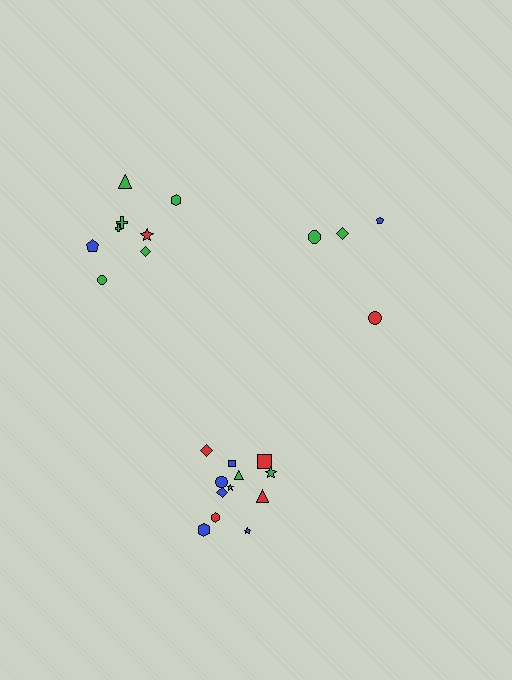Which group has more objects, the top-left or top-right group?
The top-left group.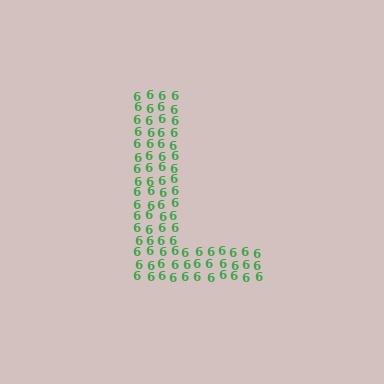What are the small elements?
The small elements are digit 6's.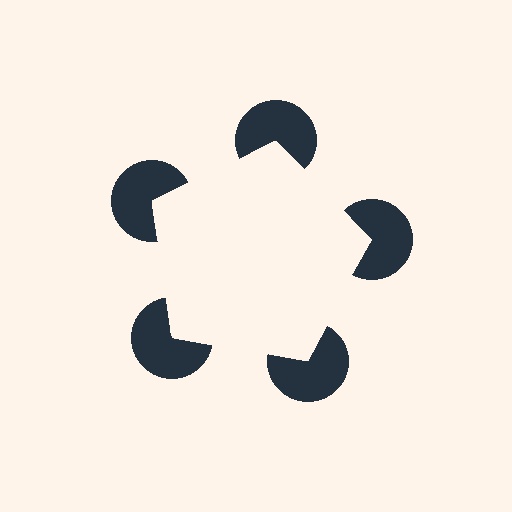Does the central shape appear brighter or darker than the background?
It typically appears slightly brighter than the background, even though no actual brightness change is drawn.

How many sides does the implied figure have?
5 sides.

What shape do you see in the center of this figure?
An illusory pentagon — its edges are inferred from the aligned wedge cuts in the pac-man discs, not physically drawn.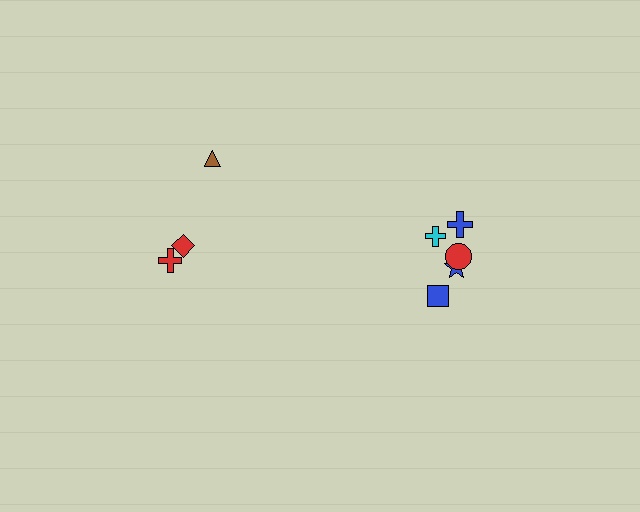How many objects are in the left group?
There are 3 objects.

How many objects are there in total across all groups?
There are 8 objects.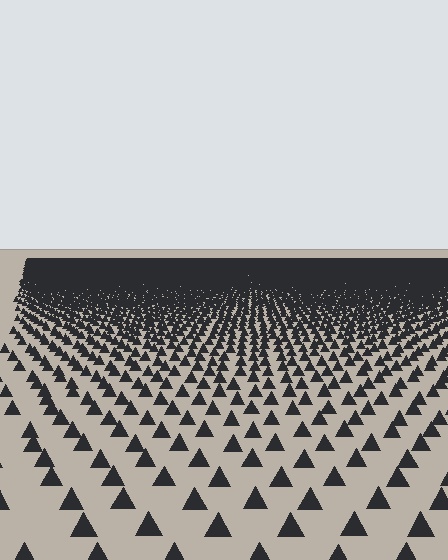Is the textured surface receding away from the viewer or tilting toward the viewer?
The surface is receding away from the viewer. Texture elements get smaller and denser toward the top.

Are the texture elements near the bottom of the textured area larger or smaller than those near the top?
Larger. Near the bottom, elements are closer to the viewer and appear at a bigger on-screen size.